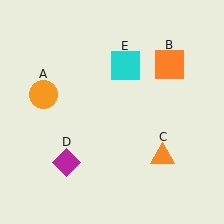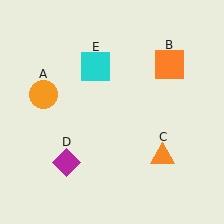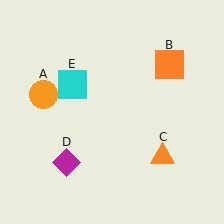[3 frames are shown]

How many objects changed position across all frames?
1 object changed position: cyan square (object E).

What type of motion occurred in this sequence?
The cyan square (object E) rotated counterclockwise around the center of the scene.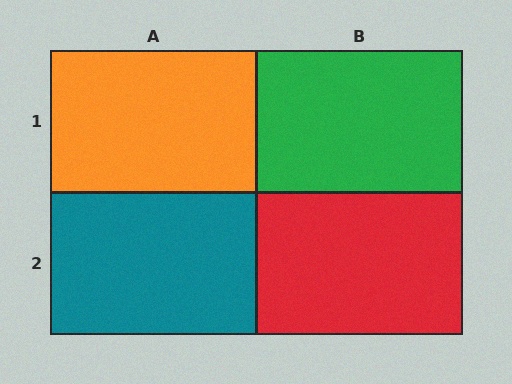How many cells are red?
1 cell is red.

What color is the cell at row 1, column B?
Green.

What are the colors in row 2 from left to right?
Teal, red.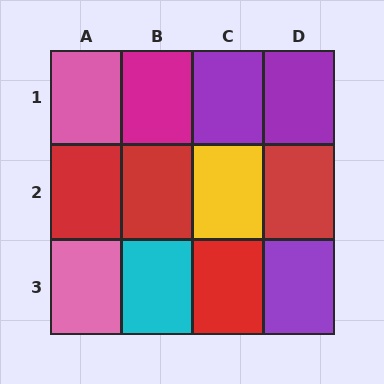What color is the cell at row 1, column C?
Purple.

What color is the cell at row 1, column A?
Pink.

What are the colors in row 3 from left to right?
Pink, cyan, red, purple.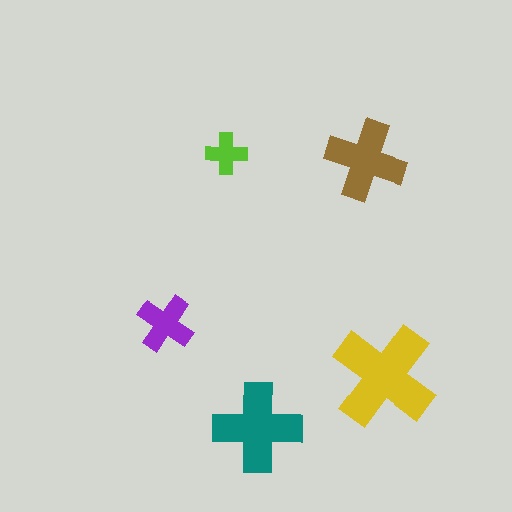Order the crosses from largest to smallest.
the yellow one, the teal one, the brown one, the purple one, the lime one.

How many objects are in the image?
There are 5 objects in the image.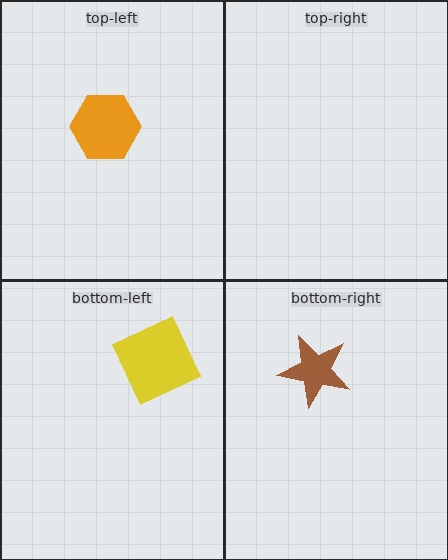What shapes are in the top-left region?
The orange hexagon.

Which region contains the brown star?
The bottom-right region.